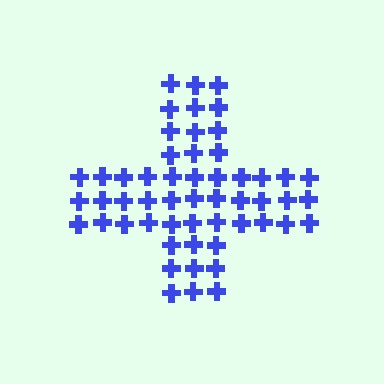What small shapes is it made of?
It is made of small crosses.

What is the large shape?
The large shape is a cross.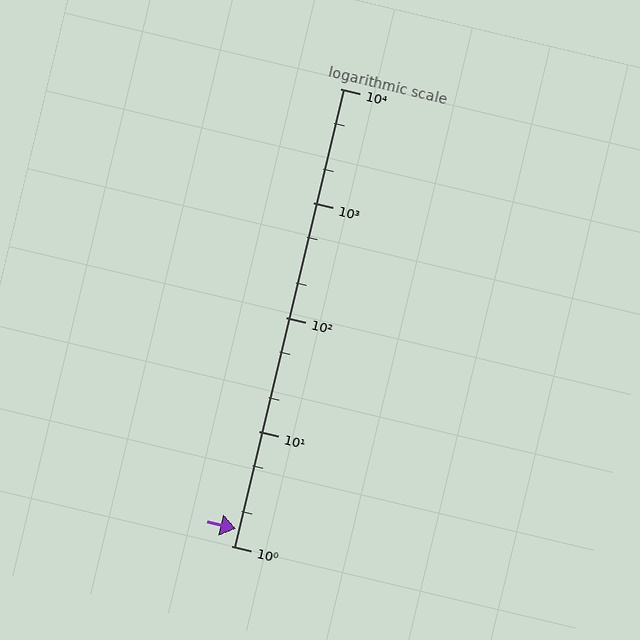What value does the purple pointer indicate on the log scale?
The pointer indicates approximately 1.4.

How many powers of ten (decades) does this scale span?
The scale spans 4 decades, from 1 to 10000.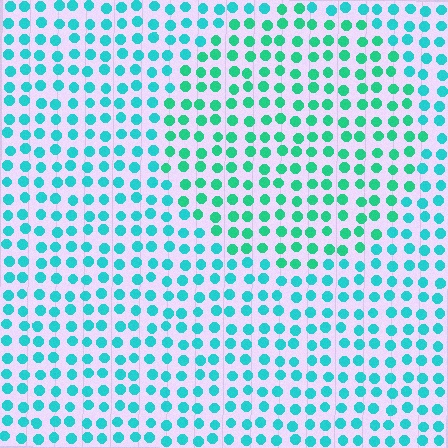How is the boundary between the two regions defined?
The boundary is defined purely by a slight shift in hue (about 25 degrees). Spacing, size, and orientation are identical on both sides.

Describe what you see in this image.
The image is filled with small cyan elements in a uniform arrangement. A circle-shaped region is visible where the elements are tinted to a slightly different hue, forming a subtle color boundary.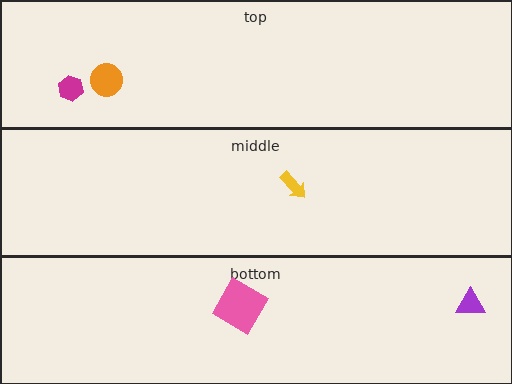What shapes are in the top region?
The orange circle, the magenta hexagon.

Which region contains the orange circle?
The top region.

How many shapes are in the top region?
2.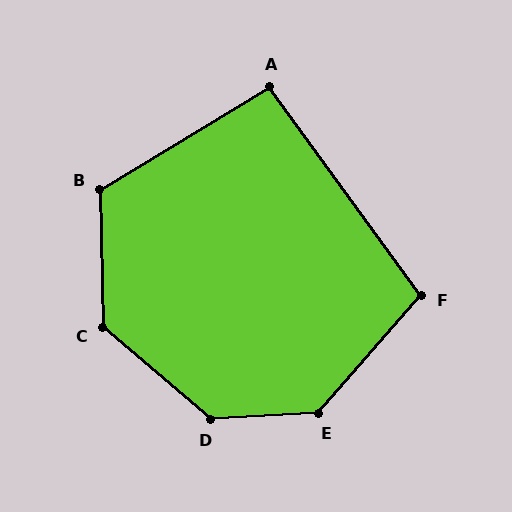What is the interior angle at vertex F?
Approximately 103 degrees (obtuse).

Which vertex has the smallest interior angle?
A, at approximately 95 degrees.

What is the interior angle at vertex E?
Approximately 134 degrees (obtuse).